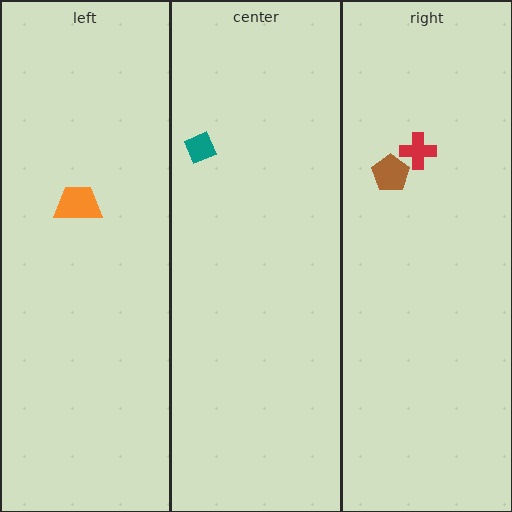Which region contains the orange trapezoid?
The left region.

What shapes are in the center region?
The teal diamond.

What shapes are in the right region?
The red cross, the brown pentagon.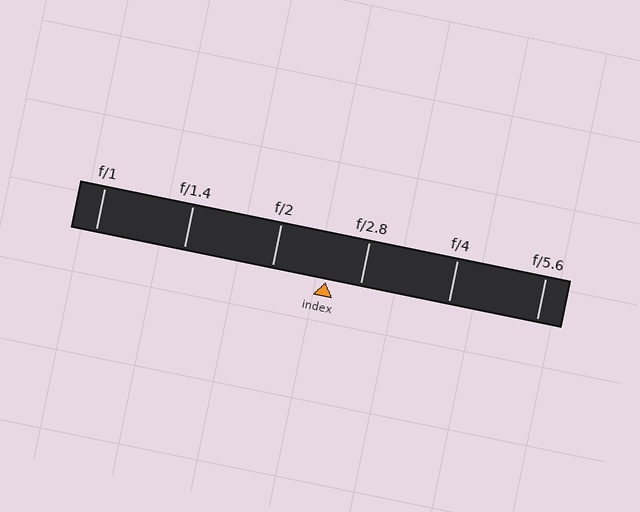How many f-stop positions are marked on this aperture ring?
There are 6 f-stop positions marked.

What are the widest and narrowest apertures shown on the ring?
The widest aperture shown is f/1 and the narrowest is f/5.6.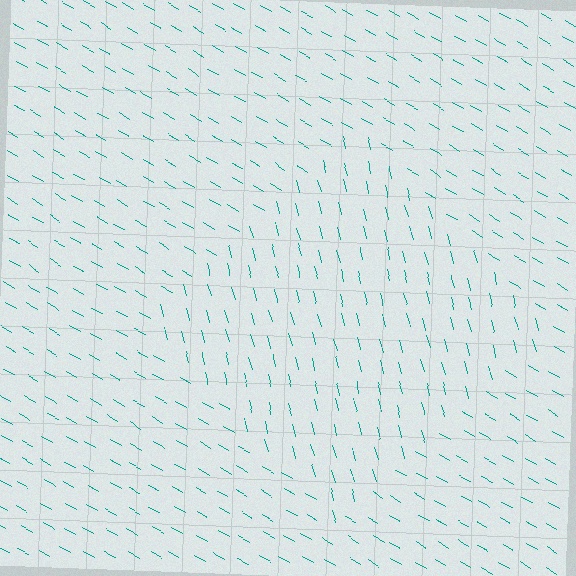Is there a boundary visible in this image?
Yes, there is a texture boundary formed by a change in line orientation.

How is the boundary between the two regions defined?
The boundary is defined purely by a change in line orientation (approximately 45 degrees difference). All lines are the same color and thickness.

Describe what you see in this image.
The image is filled with small teal line segments. A diamond region in the image has lines oriented differently from the surrounding lines, creating a visible texture boundary.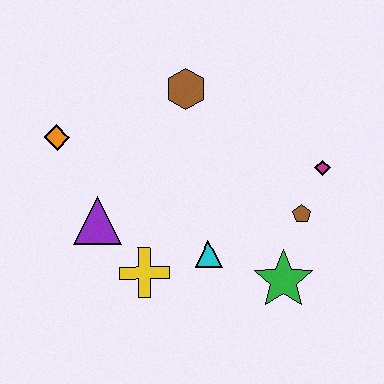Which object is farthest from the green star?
The orange diamond is farthest from the green star.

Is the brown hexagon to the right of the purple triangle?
Yes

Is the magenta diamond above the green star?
Yes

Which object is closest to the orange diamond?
The purple triangle is closest to the orange diamond.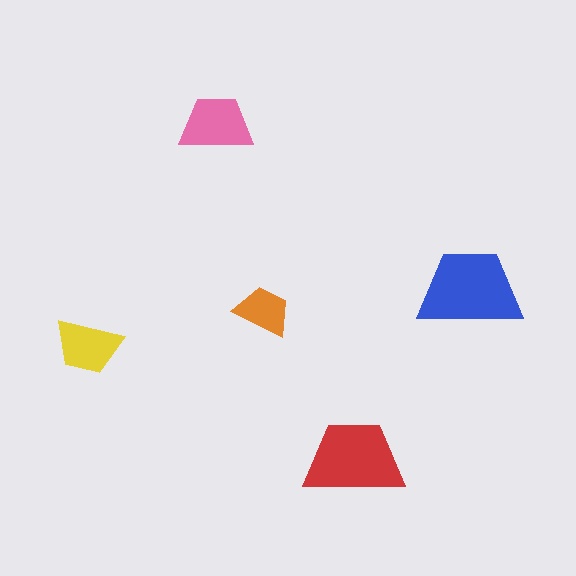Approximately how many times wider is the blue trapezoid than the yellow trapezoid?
About 1.5 times wider.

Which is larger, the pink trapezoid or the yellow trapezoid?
The pink one.